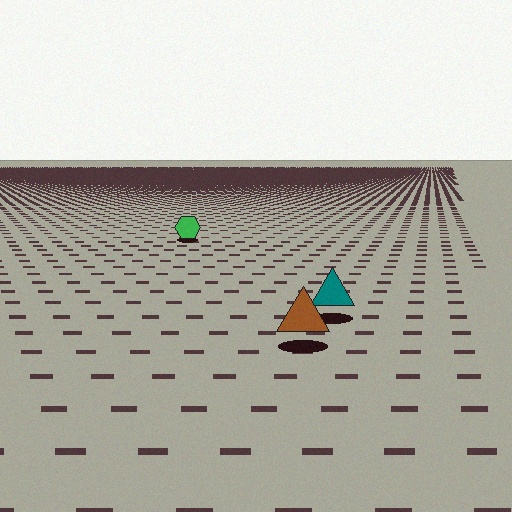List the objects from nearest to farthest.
From nearest to farthest: the brown triangle, the teal triangle, the green hexagon.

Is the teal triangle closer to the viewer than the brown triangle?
No. The brown triangle is closer — you can tell from the texture gradient: the ground texture is coarser near it.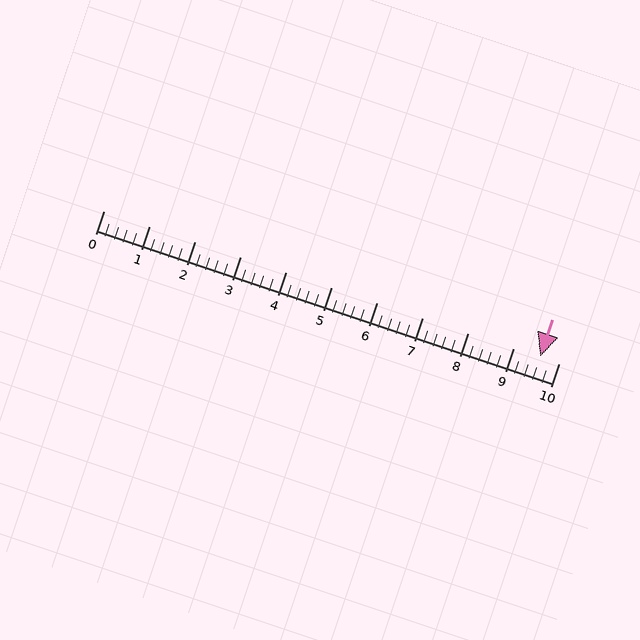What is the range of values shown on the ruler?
The ruler shows values from 0 to 10.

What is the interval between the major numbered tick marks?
The major tick marks are spaced 1 units apart.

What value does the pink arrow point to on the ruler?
The pink arrow points to approximately 9.6.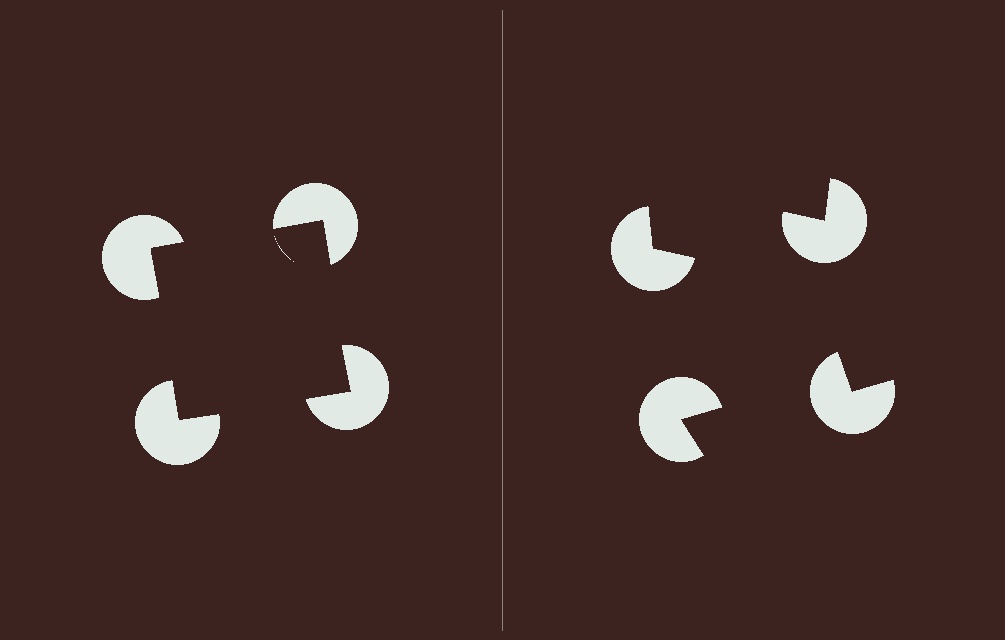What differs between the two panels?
The pac-man discs are positioned identically on both sides; only the wedge orientations differ. On the left they align to a square; on the right they are misaligned.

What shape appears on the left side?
An illusory square.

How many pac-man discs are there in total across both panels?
8 — 4 on each side.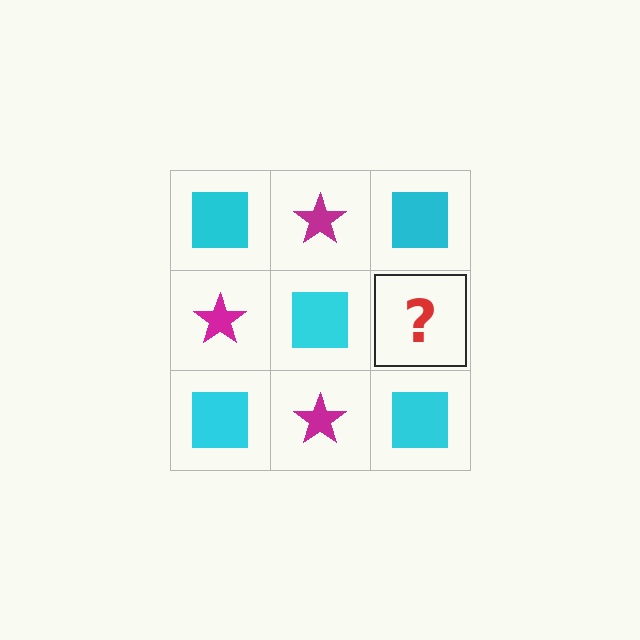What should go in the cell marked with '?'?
The missing cell should contain a magenta star.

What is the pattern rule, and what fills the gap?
The rule is that it alternates cyan square and magenta star in a checkerboard pattern. The gap should be filled with a magenta star.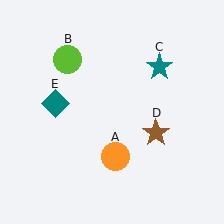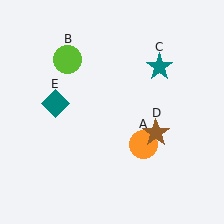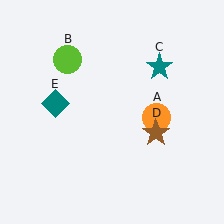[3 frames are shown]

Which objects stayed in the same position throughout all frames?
Lime circle (object B) and teal star (object C) and brown star (object D) and teal diamond (object E) remained stationary.